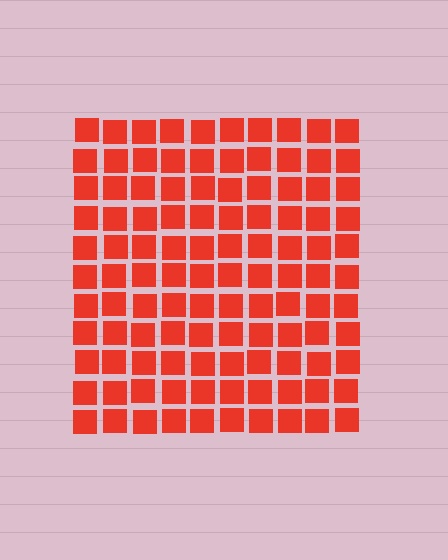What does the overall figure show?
The overall figure shows a square.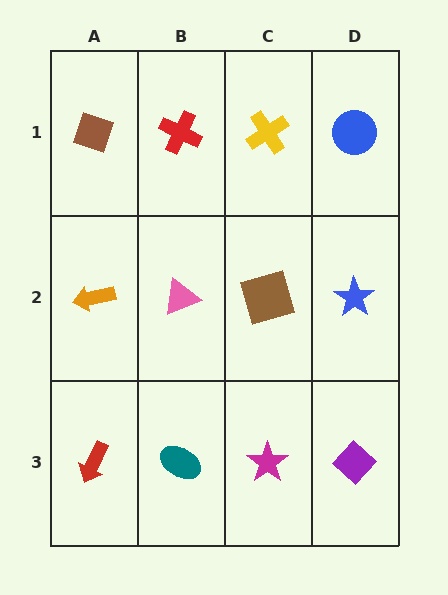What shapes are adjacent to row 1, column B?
A pink triangle (row 2, column B), a brown diamond (row 1, column A), a yellow cross (row 1, column C).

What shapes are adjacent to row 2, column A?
A brown diamond (row 1, column A), a red arrow (row 3, column A), a pink triangle (row 2, column B).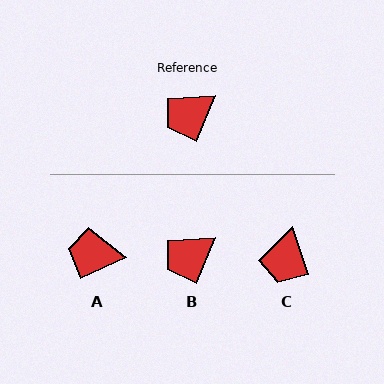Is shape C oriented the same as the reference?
No, it is off by about 40 degrees.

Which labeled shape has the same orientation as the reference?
B.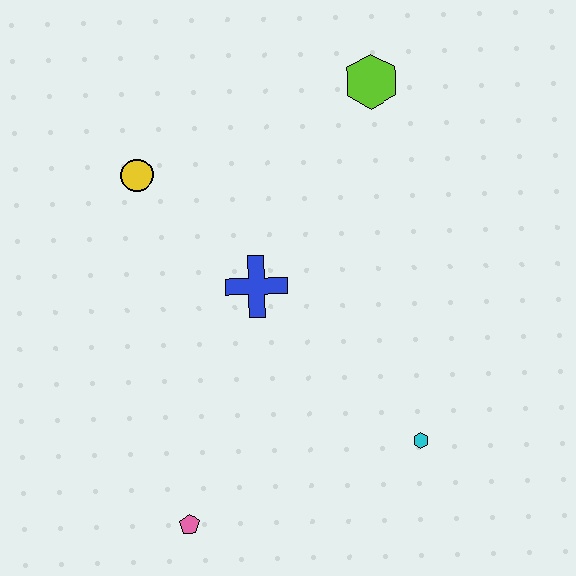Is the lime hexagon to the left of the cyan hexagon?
Yes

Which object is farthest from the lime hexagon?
The pink pentagon is farthest from the lime hexagon.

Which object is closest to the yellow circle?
The blue cross is closest to the yellow circle.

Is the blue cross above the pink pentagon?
Yes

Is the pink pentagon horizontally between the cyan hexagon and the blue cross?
No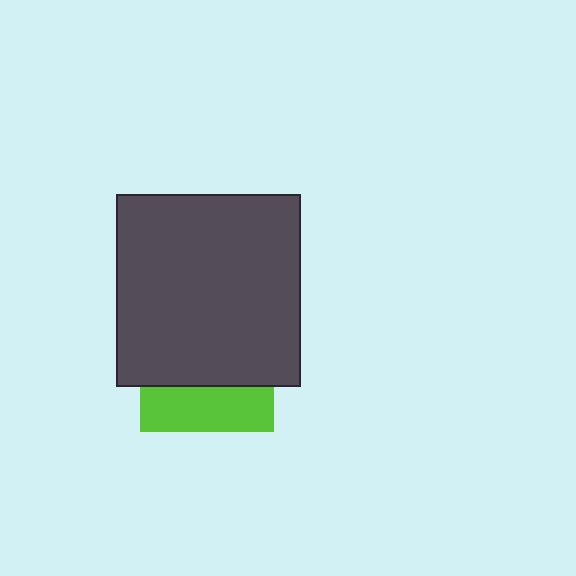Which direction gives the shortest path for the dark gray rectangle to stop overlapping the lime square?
Moving up gives the shortest separation.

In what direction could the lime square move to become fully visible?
The lime square could move down. That would shift it out from behind the dark gray rectangle entirely.